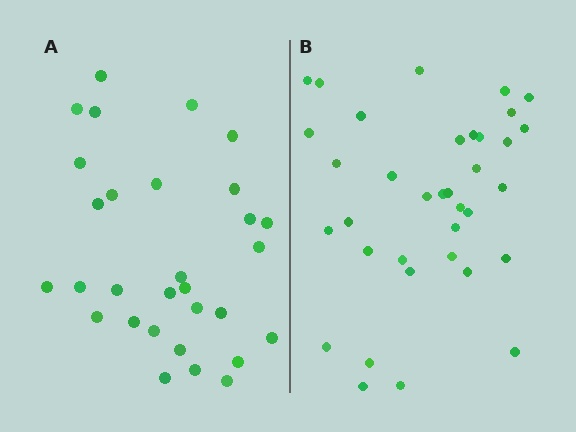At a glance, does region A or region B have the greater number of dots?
Region B (the right region) has more dots.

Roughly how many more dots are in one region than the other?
Region B has about 6 more dots than region A.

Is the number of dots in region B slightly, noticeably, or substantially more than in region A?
Region B has only slightly more — the two regions are fairly close. The ratio is roughly 1.2 to 1.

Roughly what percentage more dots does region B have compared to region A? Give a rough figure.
About 20% more.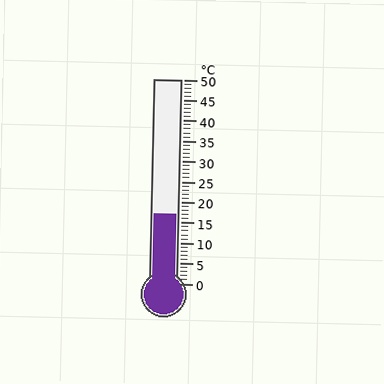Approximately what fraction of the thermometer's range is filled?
The thermometer is filled to approximately 35% of its range.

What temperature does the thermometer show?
The thermometer shows approximately 17°C.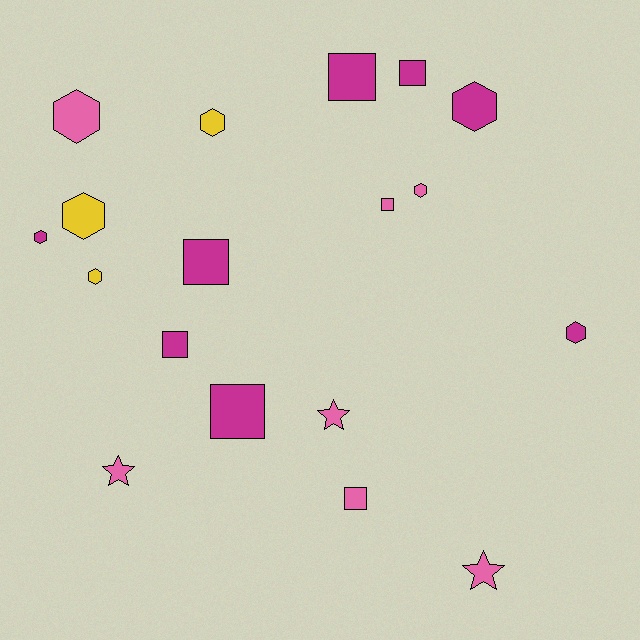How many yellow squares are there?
There are no yellow squares.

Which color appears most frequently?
Magenta, with 8 objects.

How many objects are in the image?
There are 18 objects.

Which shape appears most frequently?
Hexagon, with 8 objects.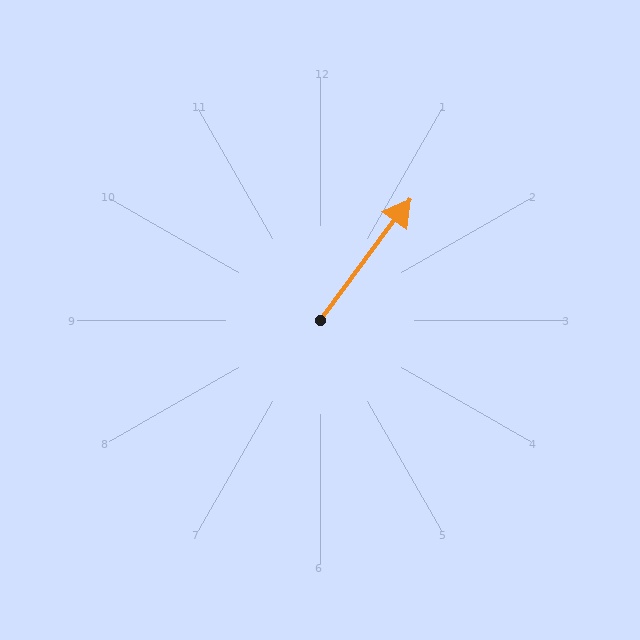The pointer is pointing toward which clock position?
Roughly 1 o'clock.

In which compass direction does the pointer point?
Northeast.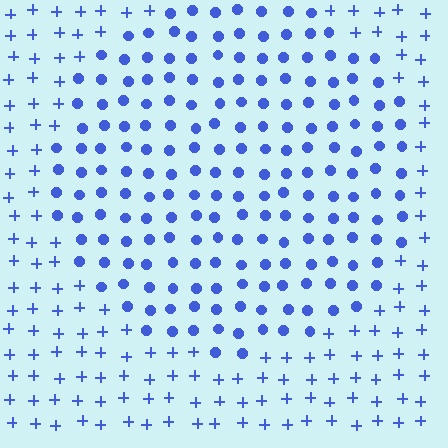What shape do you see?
I see a circle.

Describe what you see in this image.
The image is filled with small blue elements arranged in a uniform grid. A circle-shaped region contains circles, while the surrounding area contains plus signs. The boundary is defined purely by the change in element shape.